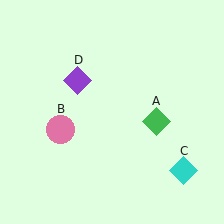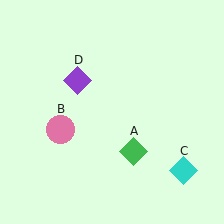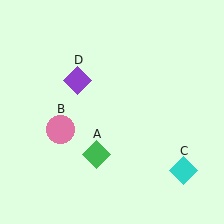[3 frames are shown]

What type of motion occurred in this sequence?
The green diamond (object A) rotated clockwise around the center of the scene.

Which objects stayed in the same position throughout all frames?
Pink circle (object B) and cyan diamond (object C) and purple diamond (object D) remained stationary.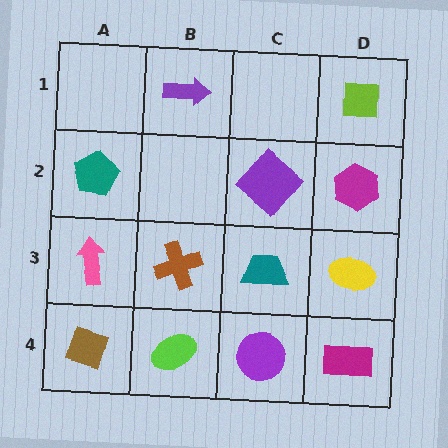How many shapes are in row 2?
3 shapes.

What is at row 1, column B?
A purple arrow.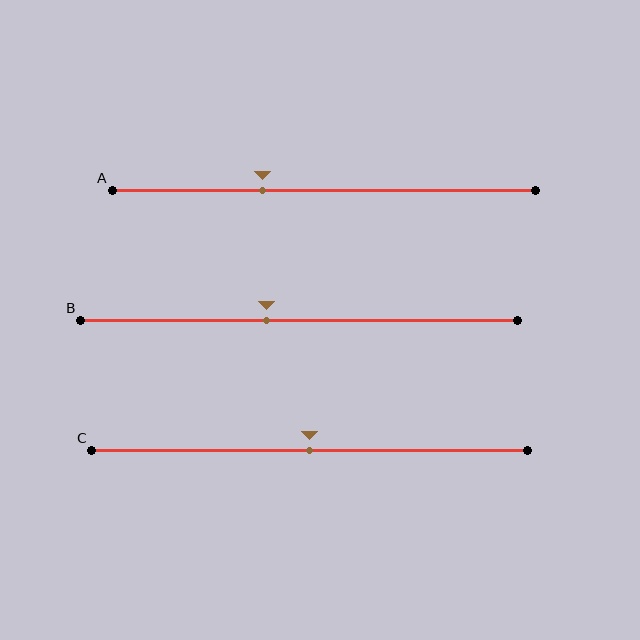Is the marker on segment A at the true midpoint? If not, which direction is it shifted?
No, the marker on segment A is shifted to the left by about 14% of the segment length.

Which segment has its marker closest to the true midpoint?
Segment C has its marker closest to the true midpoint.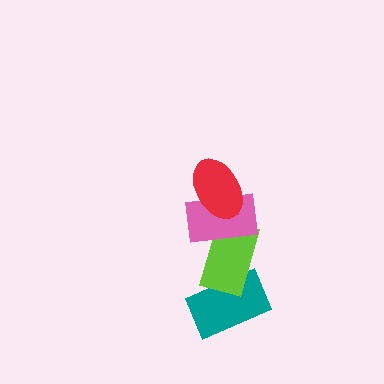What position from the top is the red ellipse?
The red ellipse is 1st from the top.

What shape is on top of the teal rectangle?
The lime rectangle is on top of the teal rectangle.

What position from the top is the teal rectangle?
The teal rectangle is 4th from the top.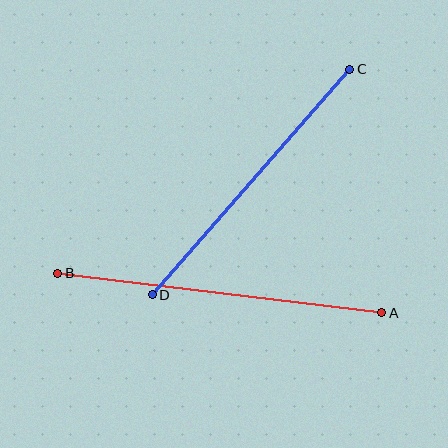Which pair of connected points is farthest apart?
Points A and B are farthest apart.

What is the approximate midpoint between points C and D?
The midpoint is at approximately (251, 182) pixels.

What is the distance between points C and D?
The distance is approximately 300 pixels.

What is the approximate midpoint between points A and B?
The midpoint is at approximately (220, 293) pixels.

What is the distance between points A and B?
The distance is approximately 326 pixels.